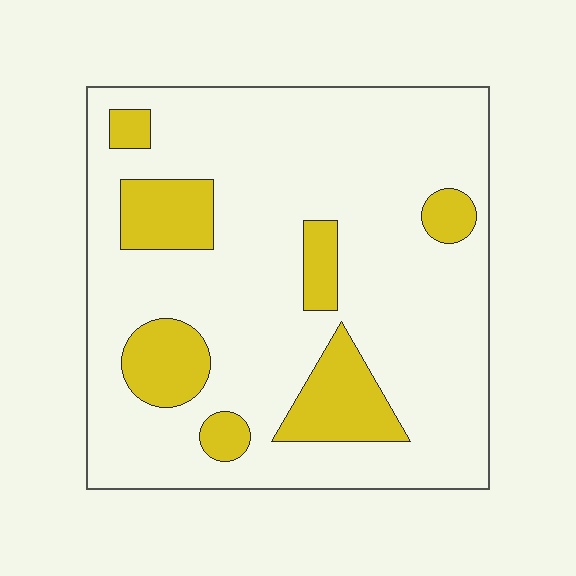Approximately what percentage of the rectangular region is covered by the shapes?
Approximately 20%.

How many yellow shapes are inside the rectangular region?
7.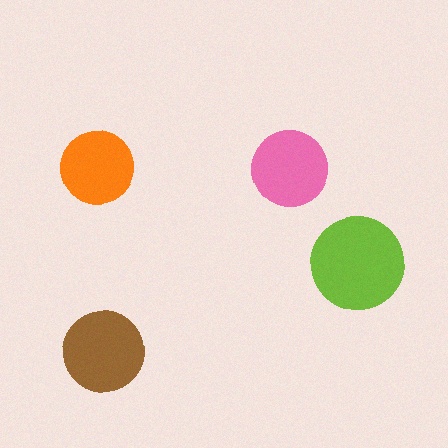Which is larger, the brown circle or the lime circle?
The lime one.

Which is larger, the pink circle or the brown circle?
The brown one.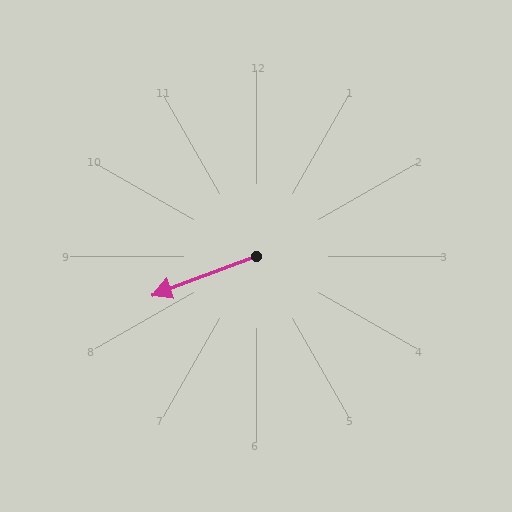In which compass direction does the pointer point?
West.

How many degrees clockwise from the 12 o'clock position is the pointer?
Approximately 249 degrees.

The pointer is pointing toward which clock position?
Roughly 8 o'clock.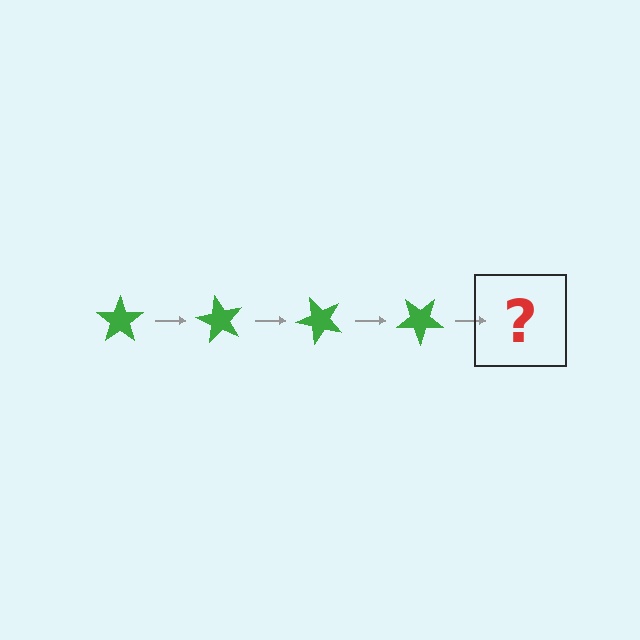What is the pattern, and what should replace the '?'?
The pattern is that the star rotates 60 degrees each step. The '?' should be a green star rotated 240 degrees.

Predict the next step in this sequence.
The next step is a green star rotated 240 degrees.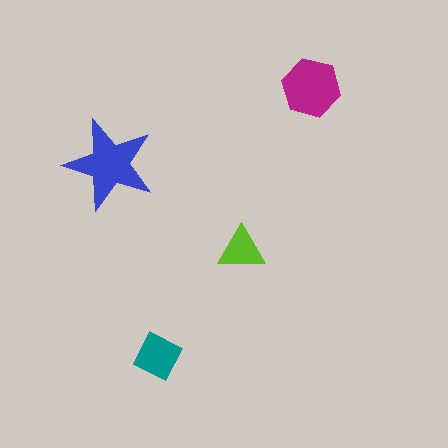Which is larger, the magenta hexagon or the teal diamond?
The magenta hexagon.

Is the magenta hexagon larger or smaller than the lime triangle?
Larger.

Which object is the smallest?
The lime triangle.